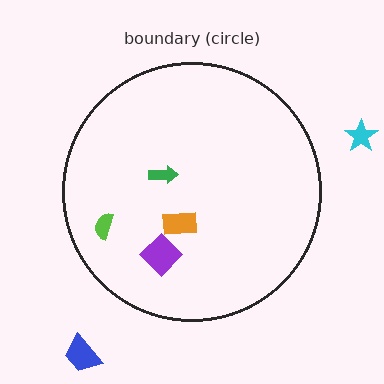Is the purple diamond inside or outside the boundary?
Inside.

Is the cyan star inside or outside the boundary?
Outside.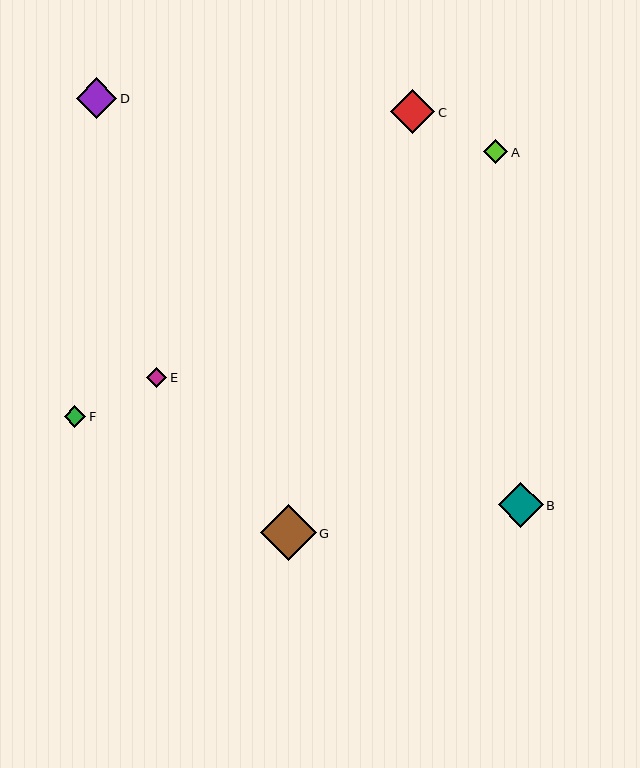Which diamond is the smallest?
Diamond E is the smallest with a size of approximately 20 pixels.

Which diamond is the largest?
Diamond G is the largest with a size of approximately 56 pixels.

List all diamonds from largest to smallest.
From largest to smallest: G, C, B, D, A, F, E.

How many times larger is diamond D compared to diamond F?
Diamond D is approximately 1.9 times the size of diamond F.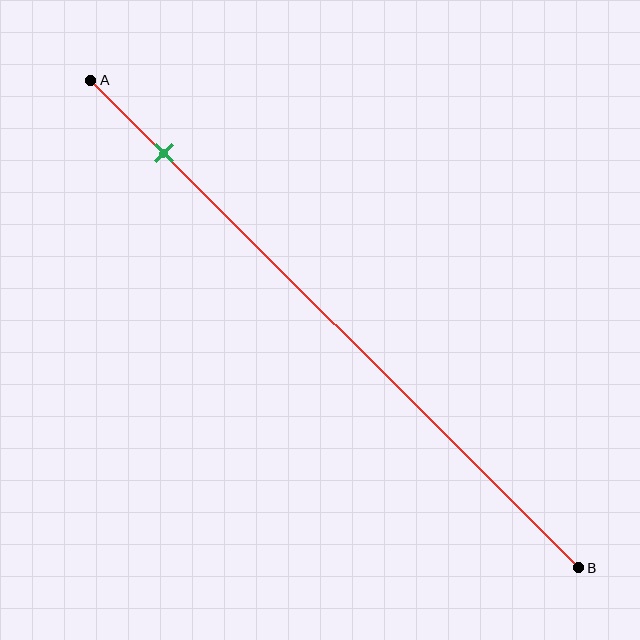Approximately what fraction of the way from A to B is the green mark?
The green mark is approximately 15% of the way from A to B.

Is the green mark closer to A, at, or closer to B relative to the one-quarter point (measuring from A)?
The green mark is closer to point A than the one-quarter point of segment AB.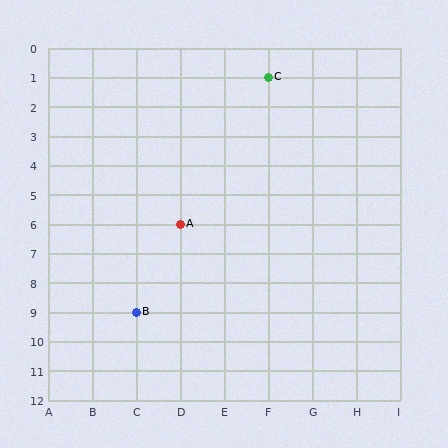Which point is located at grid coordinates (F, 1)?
Point C is at (F, 1).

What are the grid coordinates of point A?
Point A is at grid coordinates (D, 6).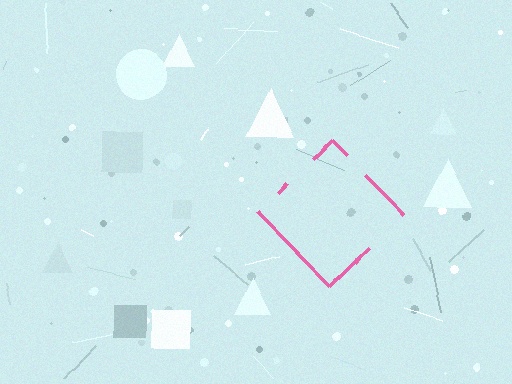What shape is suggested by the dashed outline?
The dashed outline suggests a diamond.